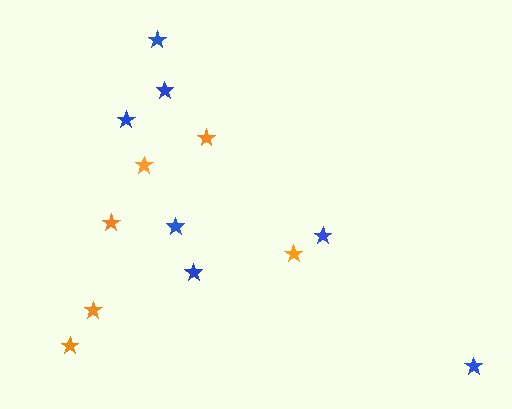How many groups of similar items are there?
There are 2 groups: one group of blue stars (7) and one group of orange stars (6).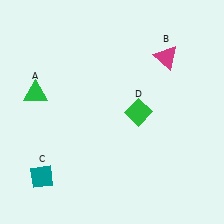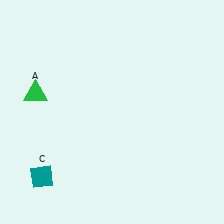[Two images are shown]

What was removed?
The green diamond (D), the magenta triangle (B) were removed in Image 2.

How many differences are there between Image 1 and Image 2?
There are 2 differences between the two images.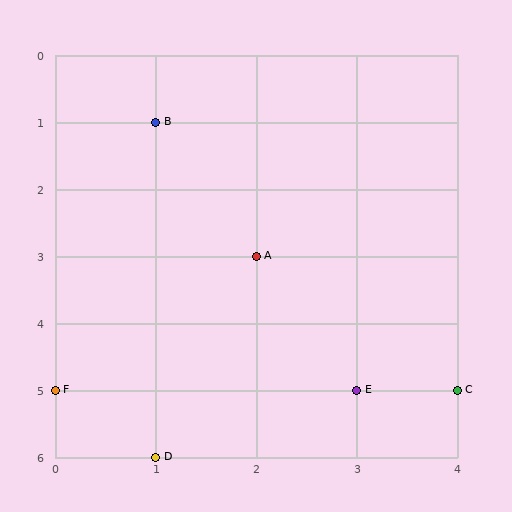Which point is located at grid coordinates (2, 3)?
Point A is at (2, 3).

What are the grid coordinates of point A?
Point A is at grid coordinates (2, 3).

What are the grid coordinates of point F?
Point F is at grid coordinates (0, 5).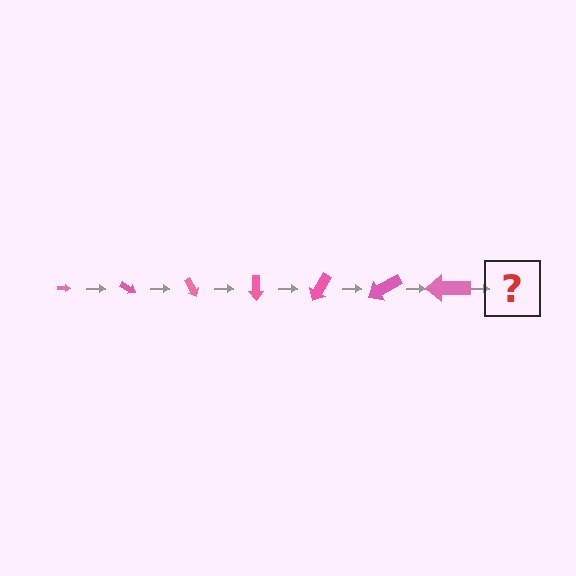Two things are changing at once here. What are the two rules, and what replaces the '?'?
The two rules are that the arrow grows larger each step and it rotates 30 degrees each step. The '?' should be an arrow, larger than the previous one and rotated 210 degrees from the start.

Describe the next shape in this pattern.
It should be an arrow, larger than the previous one and rotated 210 degrees from the start.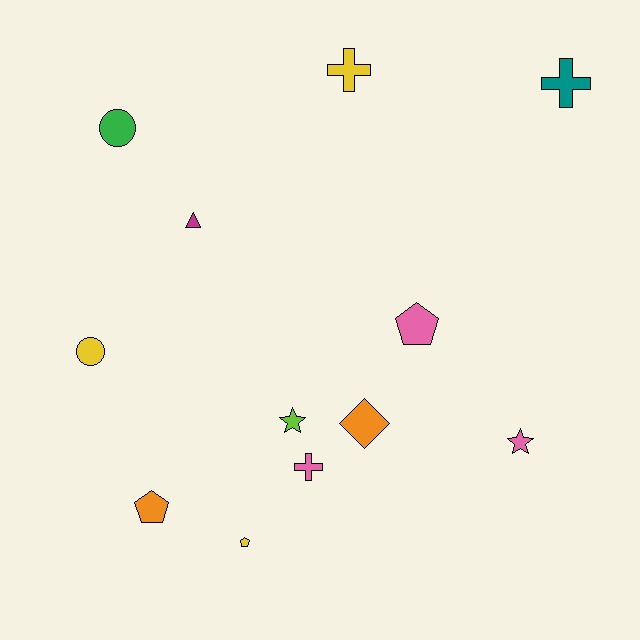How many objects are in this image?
There are 12 objects.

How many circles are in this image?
There are 2 circles.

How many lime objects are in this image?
There is 1 lime object.